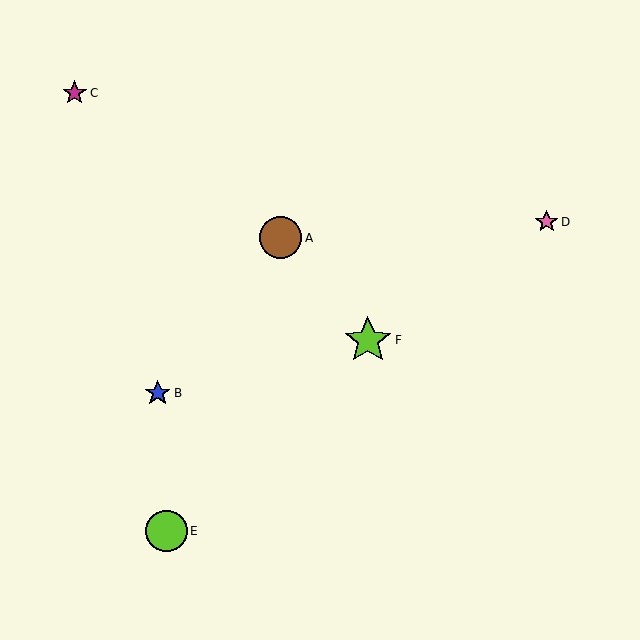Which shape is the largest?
The lime star (labeled F) is the largest.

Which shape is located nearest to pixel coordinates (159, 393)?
The blue star (labeled B) at (158, 393) is nearest to that location.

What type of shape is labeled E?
Shape E is a lime circle.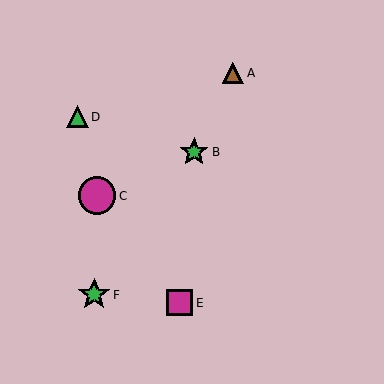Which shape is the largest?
The magenta circle (labeled C) is the largest.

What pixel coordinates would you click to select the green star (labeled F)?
Click at (94, 295) to select the green star F.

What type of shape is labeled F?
Shape F is a green star.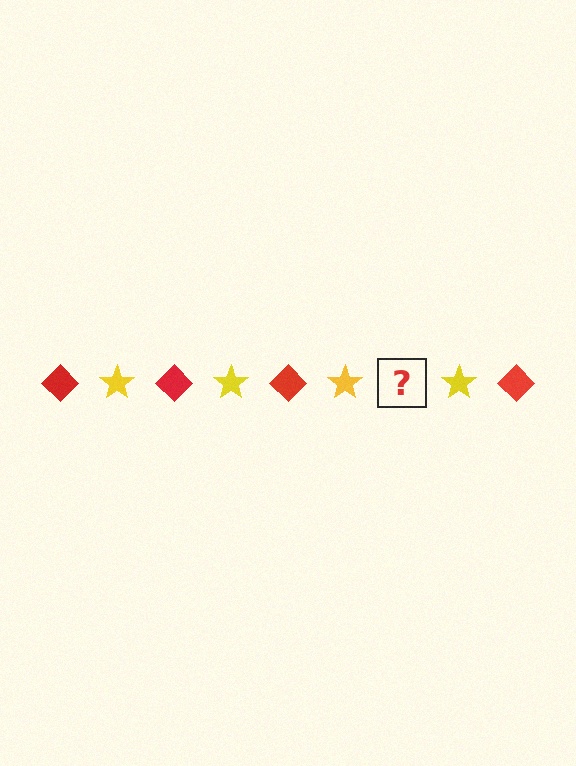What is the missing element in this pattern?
The missing element is a red diamond.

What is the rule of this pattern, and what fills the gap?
The rule is that the pattern alternates between red diamond and yellow star. The gap should be filled with a red diamond.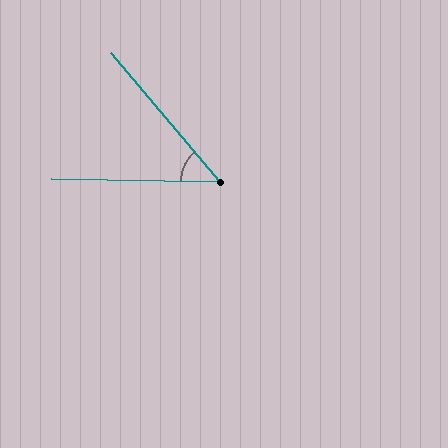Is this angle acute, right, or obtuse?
It is acute.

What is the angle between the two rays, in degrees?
Approximately 49 degrees.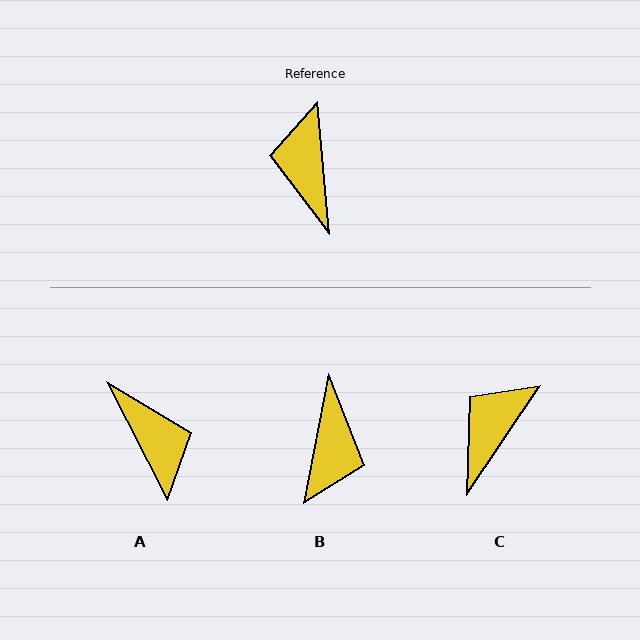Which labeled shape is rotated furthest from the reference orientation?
B, about 164 degrees away.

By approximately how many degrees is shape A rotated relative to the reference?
Approximately 158 degrees clockwise.